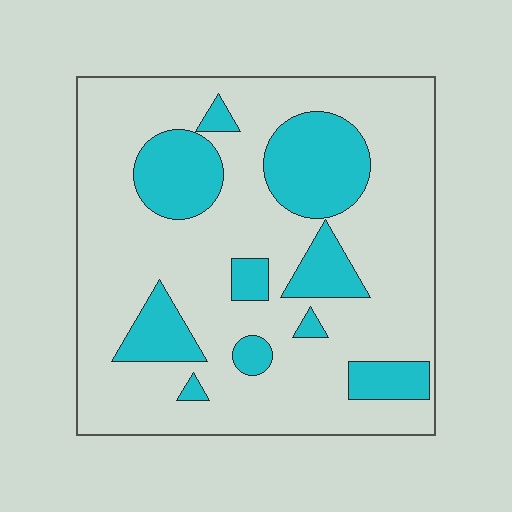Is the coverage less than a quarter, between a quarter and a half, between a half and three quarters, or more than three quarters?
Less than a quarter.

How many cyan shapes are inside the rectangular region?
10.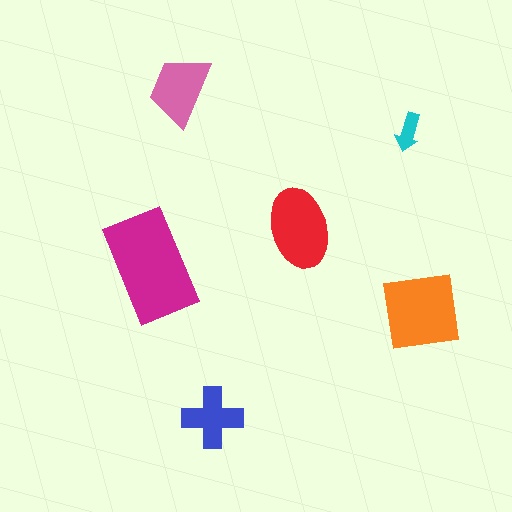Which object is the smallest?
The cyan arrow.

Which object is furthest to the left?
The magenta rectangle is leftmost.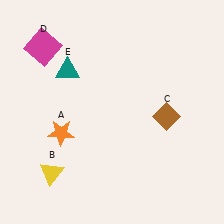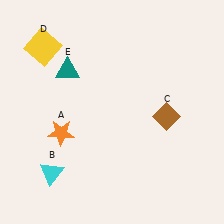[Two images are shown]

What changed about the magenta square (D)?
In Image 1, D is magenta. In Image 2, it changed to yellow.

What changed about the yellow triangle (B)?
In Image 1, B is yellow. In Image 2, it changed to cyan.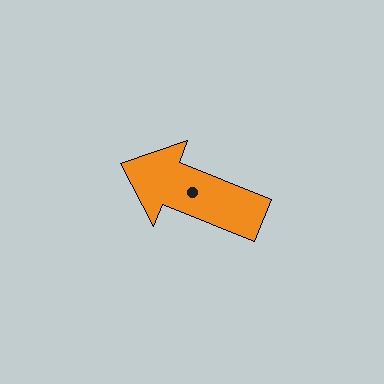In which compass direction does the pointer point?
West.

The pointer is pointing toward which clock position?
Roughly 10 o'clock.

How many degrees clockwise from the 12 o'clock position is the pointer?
Approximately 292 degrees.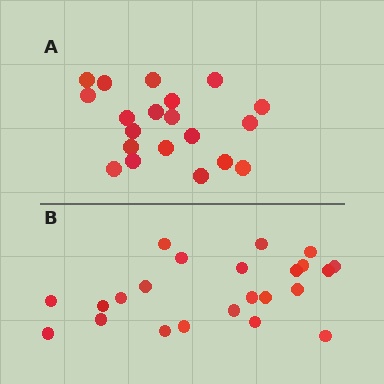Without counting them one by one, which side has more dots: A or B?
Region B (the bottom region) has more dots.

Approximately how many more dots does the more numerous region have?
Region B has just a few more — roughly 2 or 3 more dots than region A.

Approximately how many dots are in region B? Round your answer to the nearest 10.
About 20 dots. (The exact count is 23, which rounds to 20.)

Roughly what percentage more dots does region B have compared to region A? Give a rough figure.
About 15% more.